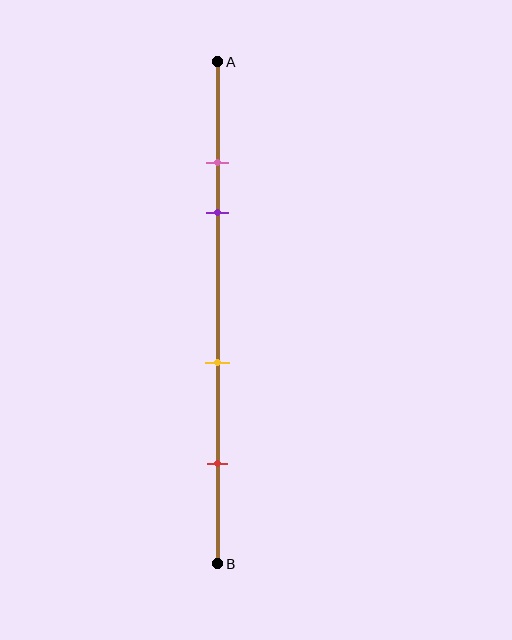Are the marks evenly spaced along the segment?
No, the marks are not evenly spaced.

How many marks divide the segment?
There are 4 marks dividing the segment.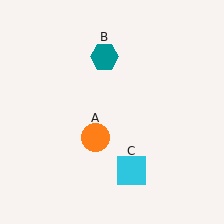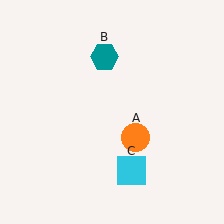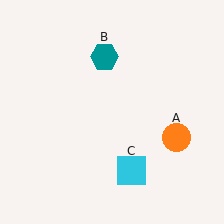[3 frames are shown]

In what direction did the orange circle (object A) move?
The orange circle (object A) moved right.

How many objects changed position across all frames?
1 object changed position: orange circle (object A).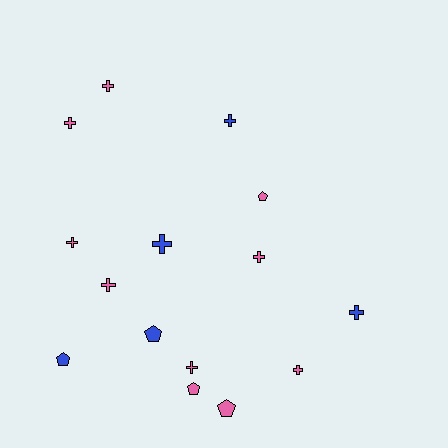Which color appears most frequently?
Pink, with 10 objects.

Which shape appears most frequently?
Cross, with 10 objects.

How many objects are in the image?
There are 15 objects.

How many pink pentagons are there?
There are 3 pink pentagons.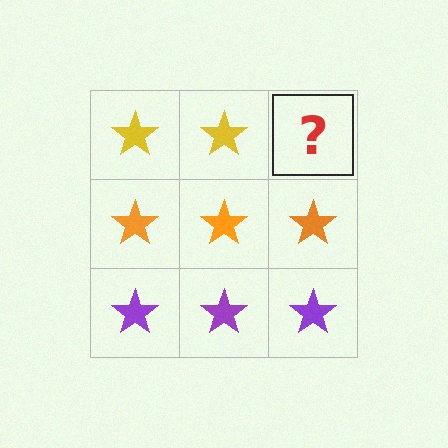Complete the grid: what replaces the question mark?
The question mark should be replaced with a yellow star.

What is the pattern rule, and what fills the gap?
The rule is that each row has a consistent color. The gap should be filled with a yellow star.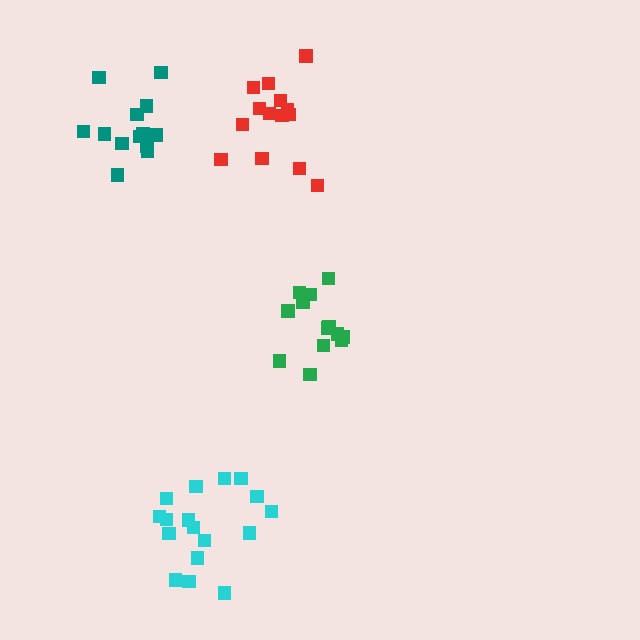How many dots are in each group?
Group 1: 13 dots, Group 2: 13 dots, Group 3: 17 dots, Group 4: 14 dots (57 total).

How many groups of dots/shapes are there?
There are 4 groups.